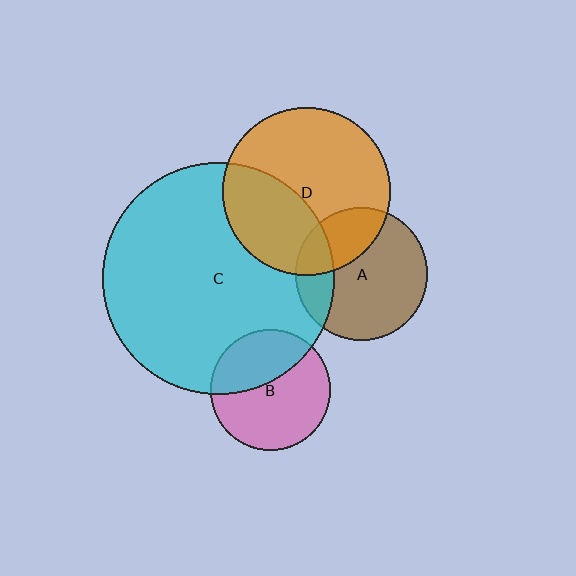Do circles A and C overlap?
Yes.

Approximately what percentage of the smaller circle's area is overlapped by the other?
Approximately 20%.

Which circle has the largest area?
Circle C (cyan).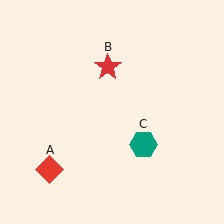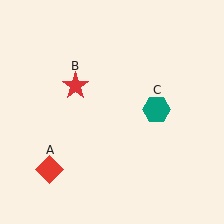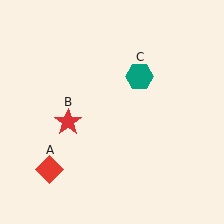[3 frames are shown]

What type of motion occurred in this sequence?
The red star (object B), teal hexagon (object C) rotated counterclockwise around the center of the scene.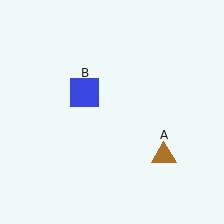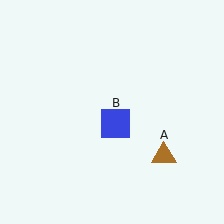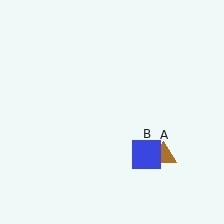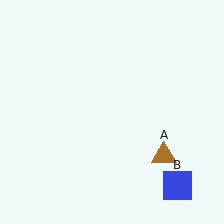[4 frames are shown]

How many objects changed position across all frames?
1 object changed position: blue square (object B).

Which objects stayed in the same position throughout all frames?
Brown triangle (object A) remained stationary.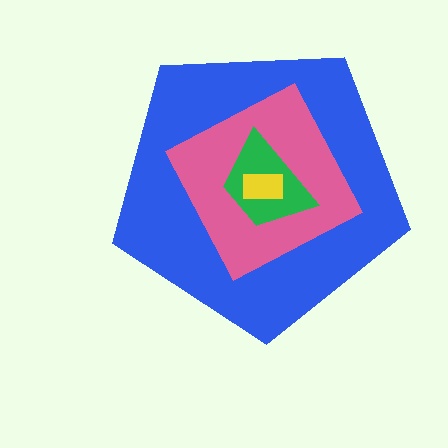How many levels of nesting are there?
4.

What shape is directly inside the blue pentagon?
The pink diamond.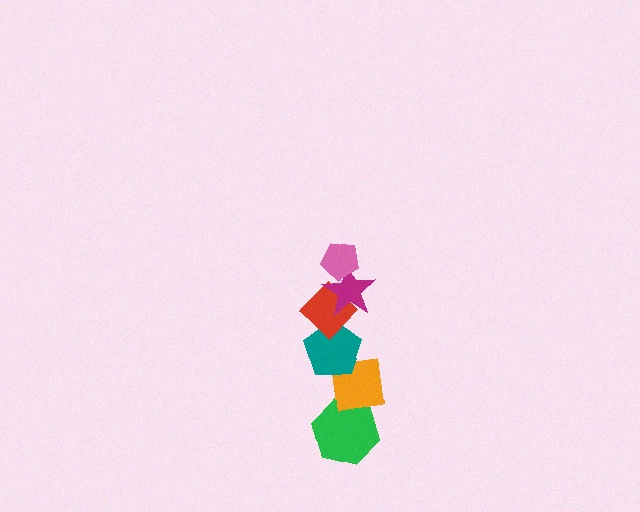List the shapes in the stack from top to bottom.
From top to bottom: the pink pentagon, the magenta star, the red diamond, the teal pentagon, the orange square, the green hexagon.